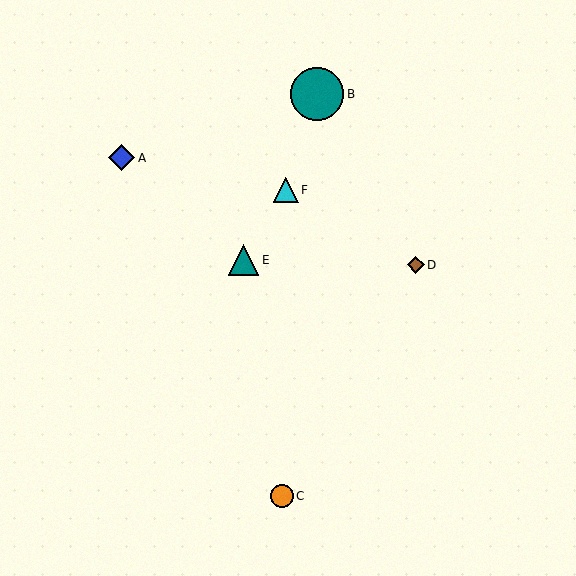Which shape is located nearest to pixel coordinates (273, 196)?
The cyan triangle (labeled F) at (286, 190) is nearest to that location.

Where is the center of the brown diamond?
The center of the brown diamond is at (416, 265).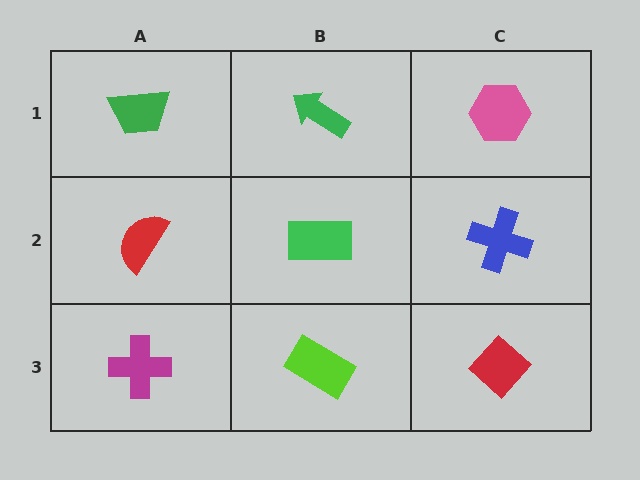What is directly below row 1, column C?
A blue cross.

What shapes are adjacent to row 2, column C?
A pink hexagon (row 1, column C), a red diamond (row 3, column C), a green rectangle (row 2, column B).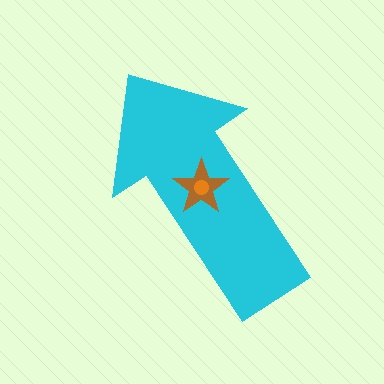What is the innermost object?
The orange circle.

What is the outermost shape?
The cyan arrow.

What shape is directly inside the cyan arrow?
The brown star.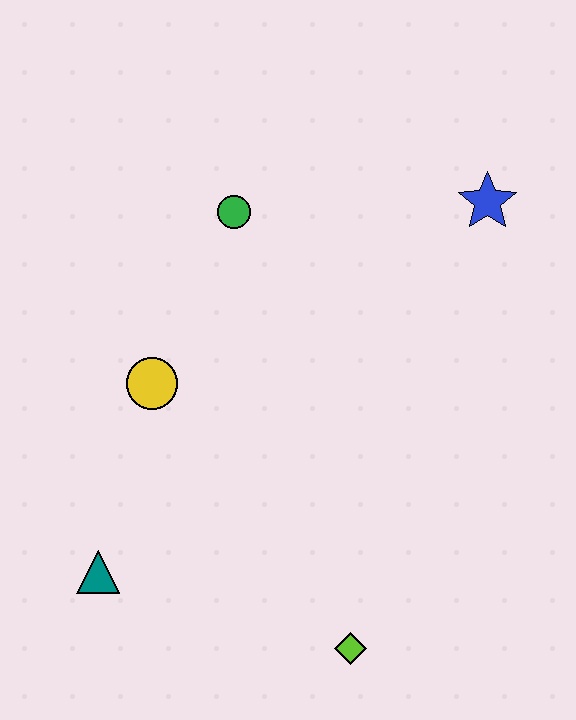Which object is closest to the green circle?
The yellow circle is closest to the green circle.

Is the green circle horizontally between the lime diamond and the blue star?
No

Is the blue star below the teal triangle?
No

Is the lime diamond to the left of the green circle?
No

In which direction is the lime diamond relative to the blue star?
The lime diamond is below the blue star.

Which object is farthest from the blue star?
The teal triangle is farthest from the blue star.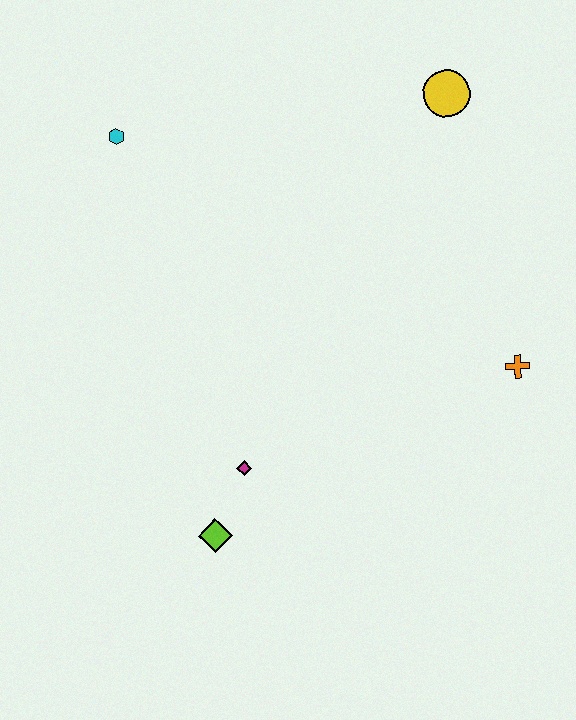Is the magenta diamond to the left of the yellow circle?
Yes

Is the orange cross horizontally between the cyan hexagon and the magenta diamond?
No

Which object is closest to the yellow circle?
The orange cross is closest to the yellow circle.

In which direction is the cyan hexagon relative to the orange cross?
The cyan hexagon is to the left of the orange cross.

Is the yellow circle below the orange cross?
No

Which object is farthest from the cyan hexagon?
The orange cross is farthest from the cyan hexagon.